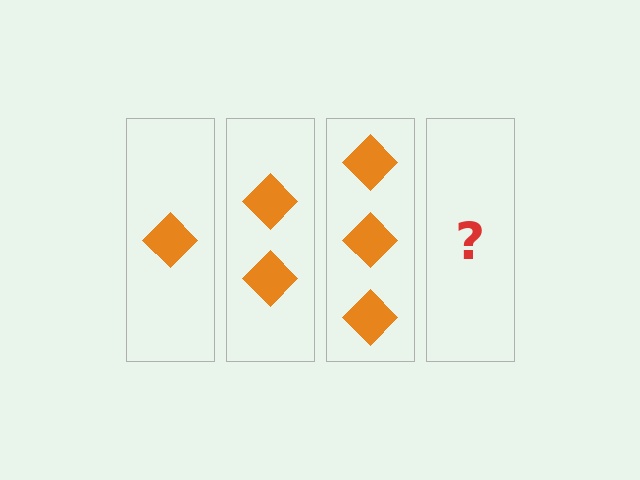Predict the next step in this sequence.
The next step is 4 diamonds.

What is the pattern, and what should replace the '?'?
The pattern is that each step adds one more diamond. The '?' should be 4 diamonds.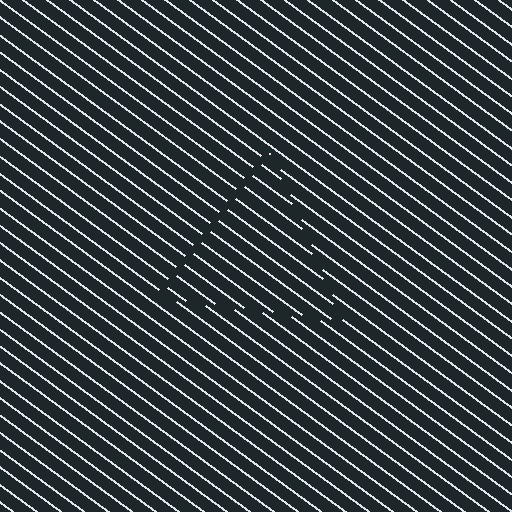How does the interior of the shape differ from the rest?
The interior of the shape contains the same grating, shifted by half a period — the contour is defined by the phase discontinuity where line-ends from the inner and outer gratings abut.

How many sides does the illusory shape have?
3 sides — the line-ends trace a triangle.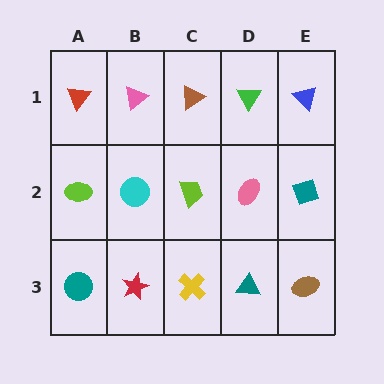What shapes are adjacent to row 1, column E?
A teal diamond (row 2, column E), a green triangle (row 1, column D).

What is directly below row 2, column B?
A red star.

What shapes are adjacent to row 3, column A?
A lime ellipse (row 2, column A), a red star (row 3, column B).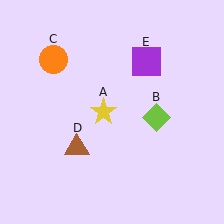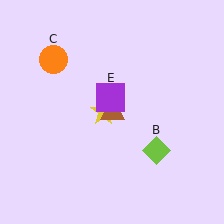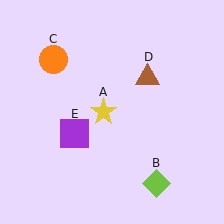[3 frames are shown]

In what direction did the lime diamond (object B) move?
The lime diamond (object B) moved down.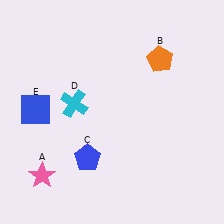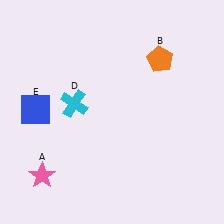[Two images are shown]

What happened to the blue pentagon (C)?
The blue pentagon (C) was removed in Image 2. It was in the bottom-left area of Image 1.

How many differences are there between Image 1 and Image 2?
There is 1 difference between the two images.